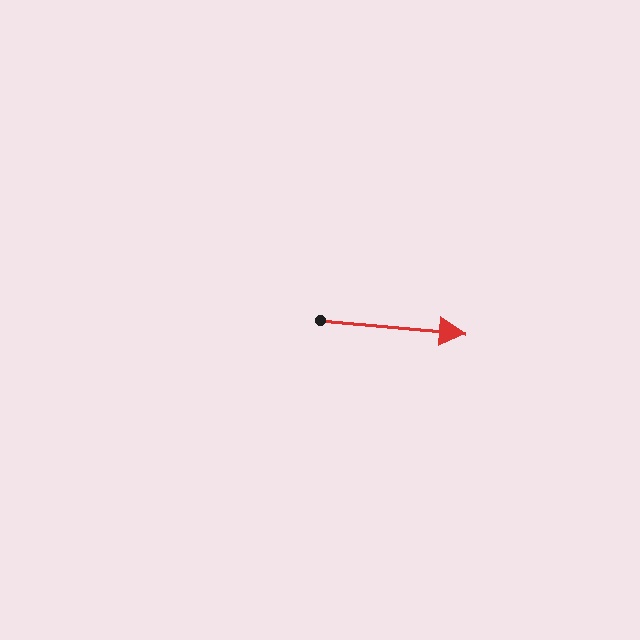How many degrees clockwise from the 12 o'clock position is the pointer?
Approximately 95 degrees.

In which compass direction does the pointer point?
East.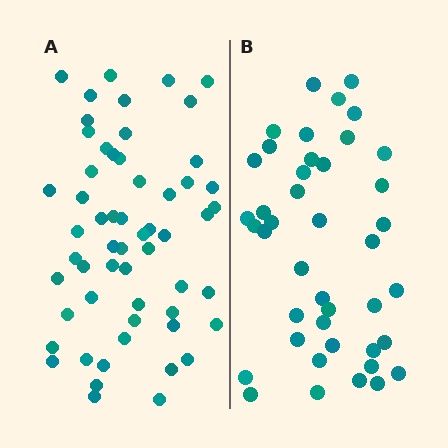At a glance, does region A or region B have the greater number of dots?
Region A (the left region) has more dots.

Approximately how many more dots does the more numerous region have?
Region A has approximately 15 more dots than region B.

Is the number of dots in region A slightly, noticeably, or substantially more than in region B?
Region A has noticeably more, but not dramatically so. The ratio is roughly 1.4 to 1.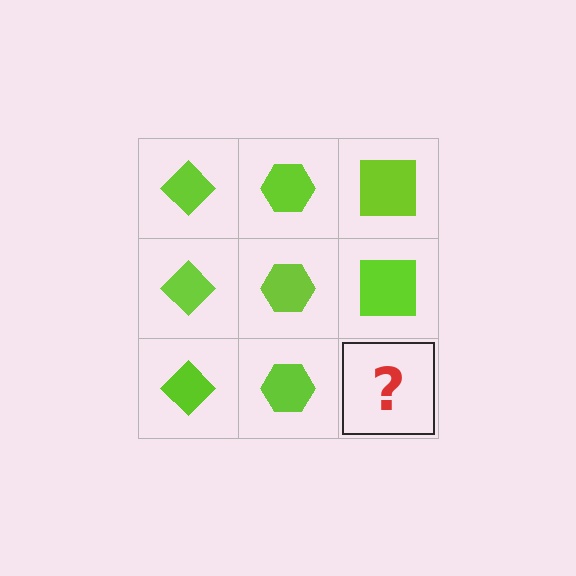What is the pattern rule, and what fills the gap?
The rule is that each column has a consistent shape. The gap should be filled with a lime square.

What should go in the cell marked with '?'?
The missing cell should contain a lime square.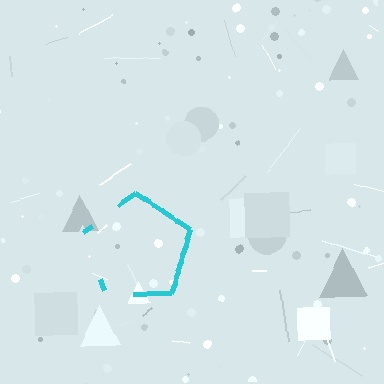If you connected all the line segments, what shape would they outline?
They would outline a pentagon.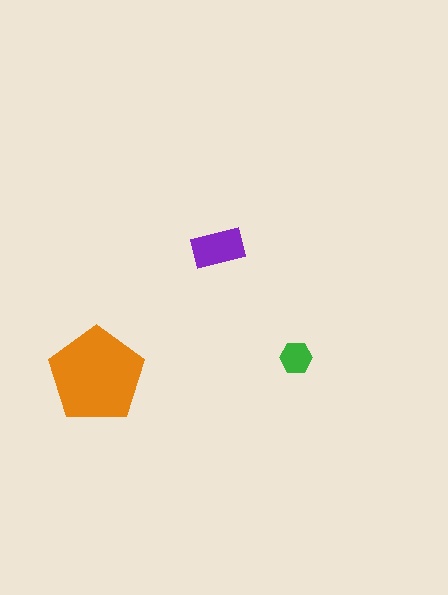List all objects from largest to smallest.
The orange pentagon, the purple rectangle, the green hexagon.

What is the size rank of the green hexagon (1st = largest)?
3rd.